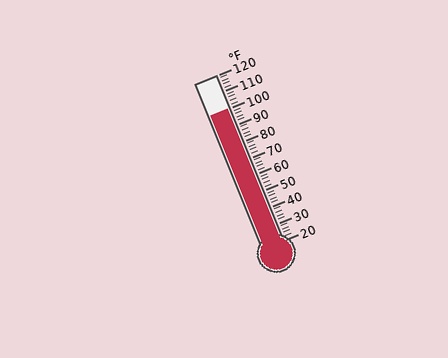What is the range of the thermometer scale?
The thermometer scale ranges from 20°F to 120°F.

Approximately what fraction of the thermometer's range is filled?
The thermometer is filled to approximately 80% of its range.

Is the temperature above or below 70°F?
The temperature is above 70°F.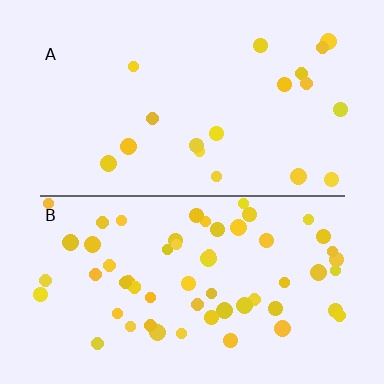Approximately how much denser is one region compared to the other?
Approximately 3.2× — region B over region A.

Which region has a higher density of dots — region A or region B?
B (the bottom).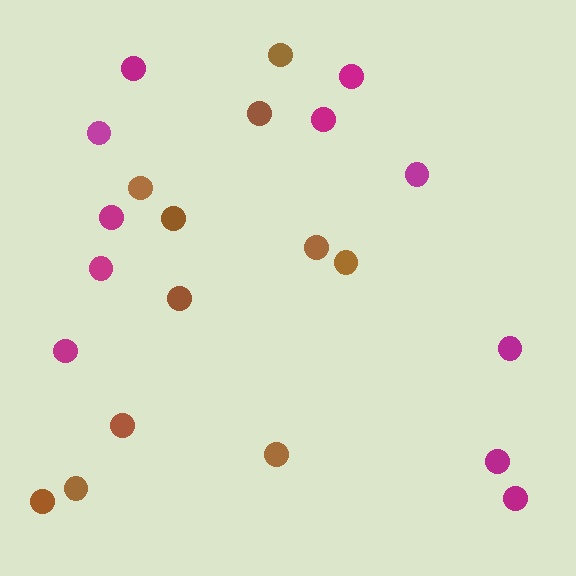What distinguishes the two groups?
There are 2 groups: one group of brown circles (11) and one group of magenta circles (11).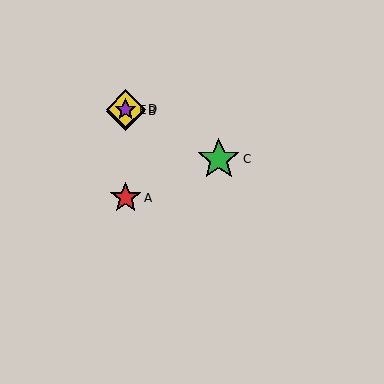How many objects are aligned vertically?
4 objects (A, B, D, E) are aligned vertically.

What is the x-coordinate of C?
Object C is at x≈219.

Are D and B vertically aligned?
Yes, both are at x≈126.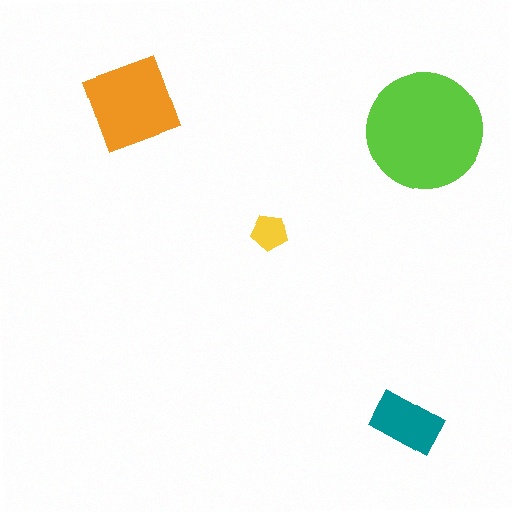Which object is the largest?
The lime circle.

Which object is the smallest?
The yellow pentagon.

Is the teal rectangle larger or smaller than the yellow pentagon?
Larger.